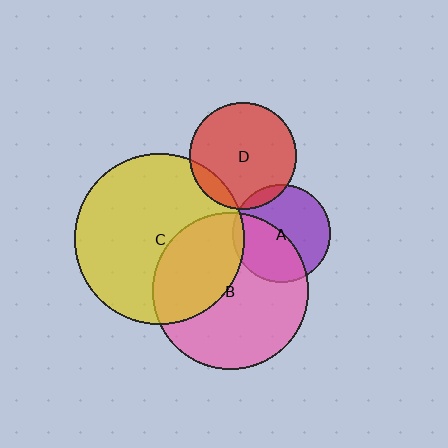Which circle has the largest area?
Circle C (yellow).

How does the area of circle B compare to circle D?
Approximately 2.1 times.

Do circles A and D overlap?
Yes.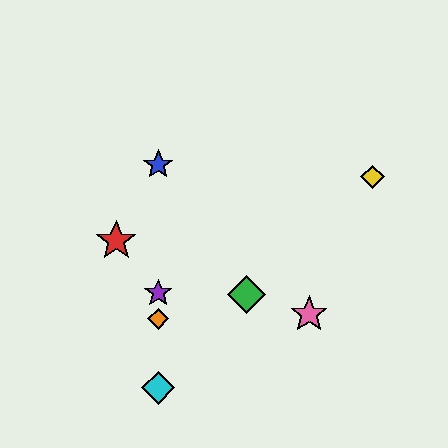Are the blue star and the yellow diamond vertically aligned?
No, the blue star is at x≈158 and the yellow diamond is at x≈373.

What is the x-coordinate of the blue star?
The blue star is at x≈158.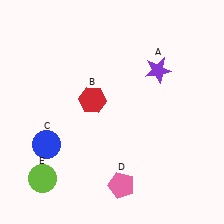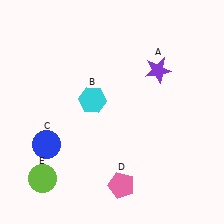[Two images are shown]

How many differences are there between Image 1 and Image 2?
There is 1 difference between the two images.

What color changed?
The hexagon (B) changed from red in Image 1 to cyan in Image 2.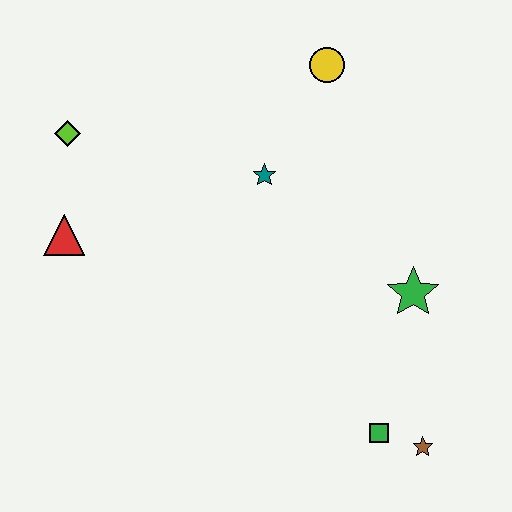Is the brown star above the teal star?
No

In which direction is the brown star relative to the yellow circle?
The brown star is below the yellow circle.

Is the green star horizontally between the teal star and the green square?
No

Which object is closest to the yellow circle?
The teal star is closest to the yellow circle.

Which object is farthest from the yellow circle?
The brown star is farthest from the yellow circle.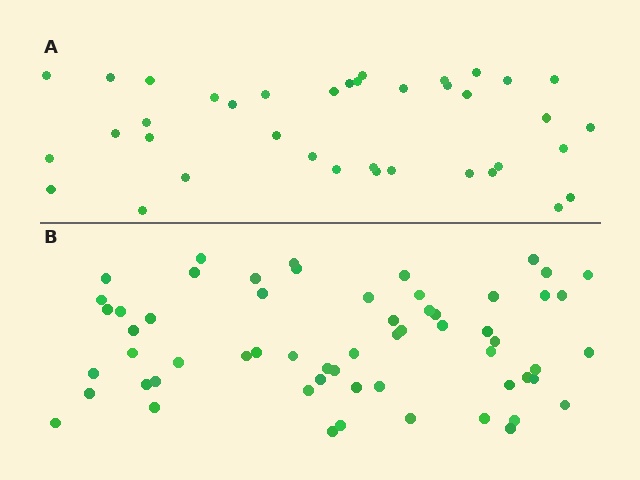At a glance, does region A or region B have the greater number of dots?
Region B (the bottom region) has more dots.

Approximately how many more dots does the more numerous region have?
Region B has approximately 20 more dots than region A.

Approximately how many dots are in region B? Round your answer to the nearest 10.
About 60 dots.